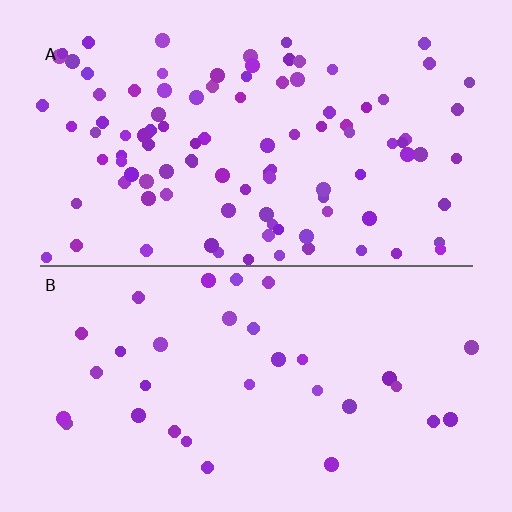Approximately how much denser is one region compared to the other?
Approximately 3.1× — region A over region B.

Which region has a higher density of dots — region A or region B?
A (the top).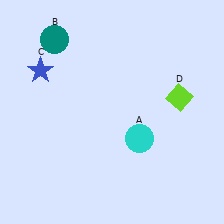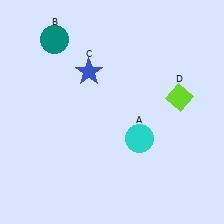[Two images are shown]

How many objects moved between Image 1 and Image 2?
1 object moved between the two images.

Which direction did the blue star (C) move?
The blue star (C) moved right.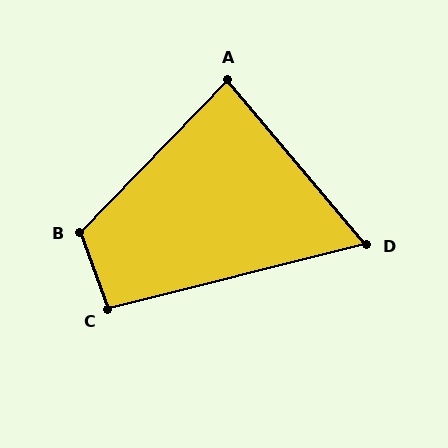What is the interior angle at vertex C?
Approximately 96 degrees (obtuse).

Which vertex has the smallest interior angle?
D, at approximately 64 degrees.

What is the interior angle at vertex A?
Approximately 84 degrees (acute).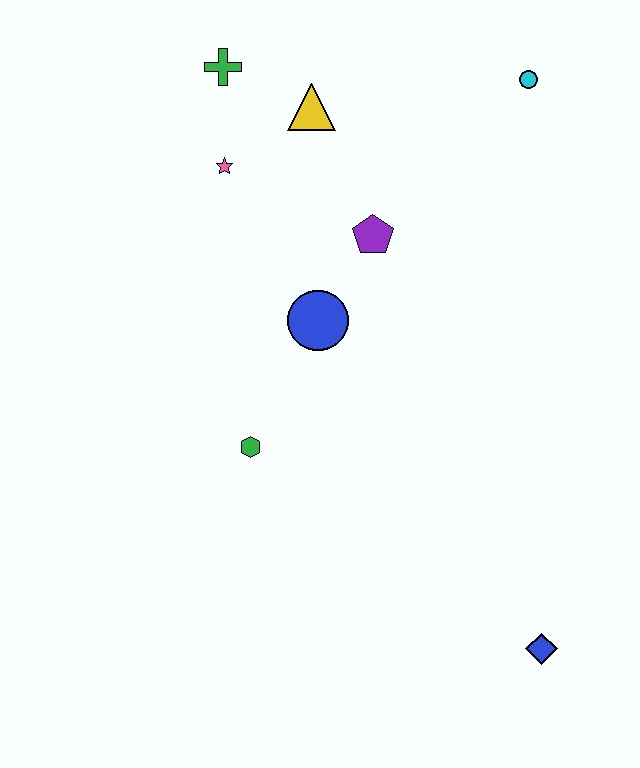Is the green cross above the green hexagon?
Yes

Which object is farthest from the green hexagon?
The cyan circle is farthest from the green hexagon.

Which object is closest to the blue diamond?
The green hexagon is closest to the blue diamond.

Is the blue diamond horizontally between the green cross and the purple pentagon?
No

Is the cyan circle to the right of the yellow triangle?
Yes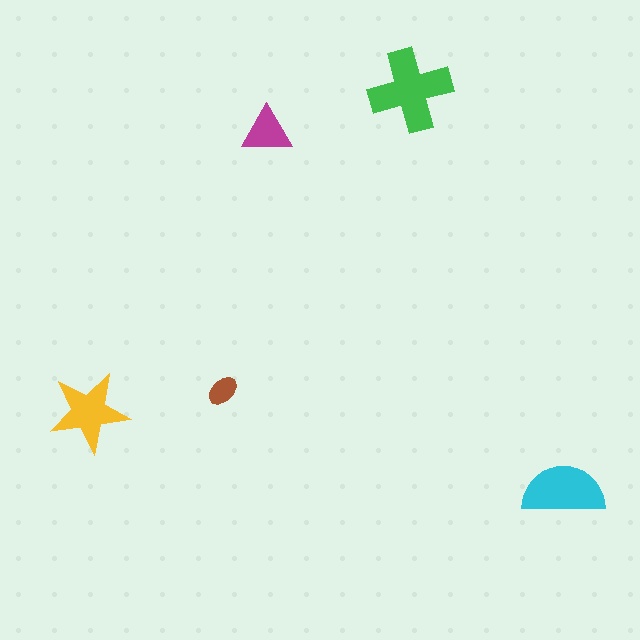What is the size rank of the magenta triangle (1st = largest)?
4th.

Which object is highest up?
The green cross is topmost.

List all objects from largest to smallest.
The green cross, the cyan semicircle, the yellow star, the magenta triangle, the brown ellipse.